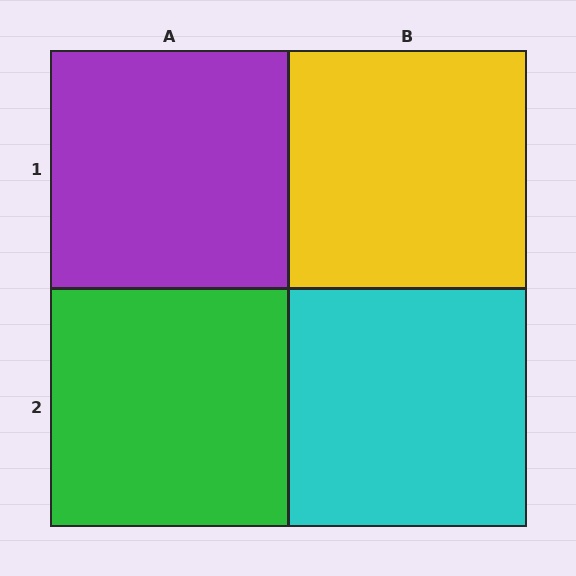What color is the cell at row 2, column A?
Green.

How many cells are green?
1 cell is green.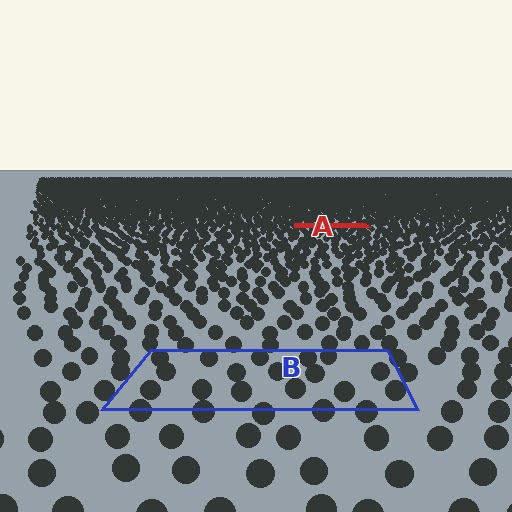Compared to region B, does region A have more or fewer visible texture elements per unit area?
Region A has more texture elements per unit area — they are packed more densely because it is farther away.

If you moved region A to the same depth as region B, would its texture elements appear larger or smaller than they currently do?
They would appear larger. At a closer depth, the same texture elements are projected at a bigger on-screen size.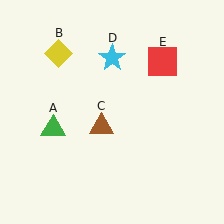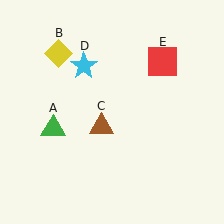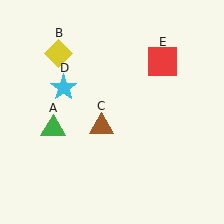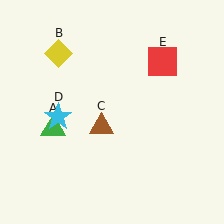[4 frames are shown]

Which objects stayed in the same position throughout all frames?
Green triangle (object A) and yellow diamond (object B) and brown triangle (object C) and red square (object E) remained stationary.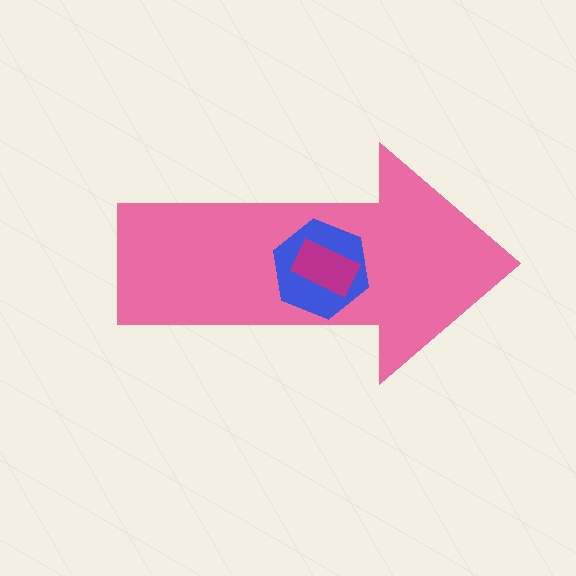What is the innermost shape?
The magenta rectangle.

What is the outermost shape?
The pink arrow.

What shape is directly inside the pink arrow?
The blue hexagon.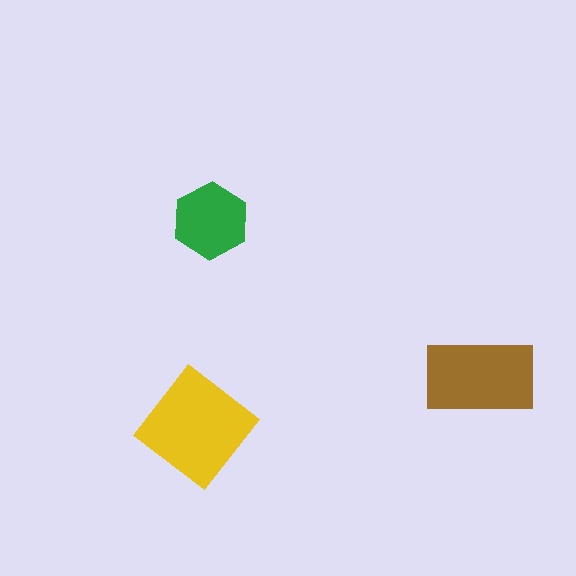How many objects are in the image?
There are 3 objects in the image.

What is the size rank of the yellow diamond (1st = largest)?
1st.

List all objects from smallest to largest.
The green hexagon, the brown rectangle, the yellow diamond.